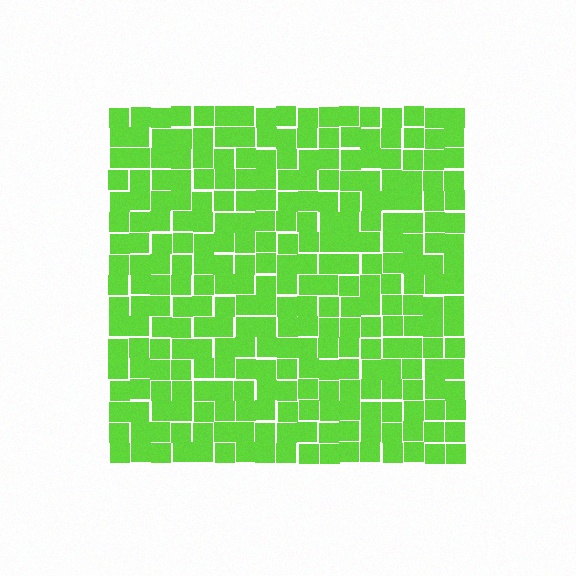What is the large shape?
The large shape is a square.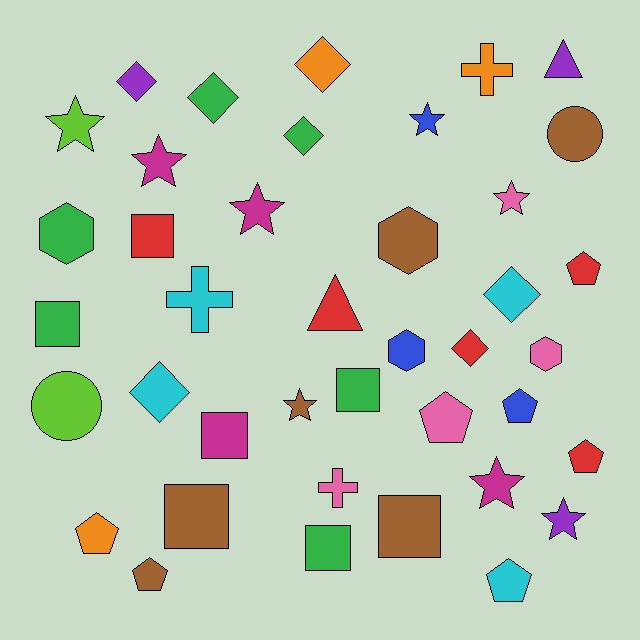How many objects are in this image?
There are 40 objects.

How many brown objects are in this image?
There are 6 brown objects.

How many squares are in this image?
There are 7 squares.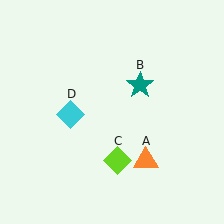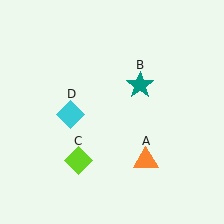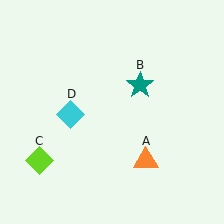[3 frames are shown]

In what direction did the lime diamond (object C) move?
The lime diamond (object C) moved left.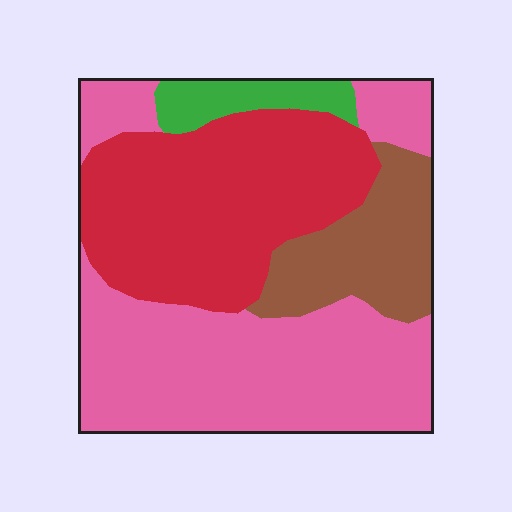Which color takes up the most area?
Pink, at roughly 45%.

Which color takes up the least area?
Green, at roughly 5%.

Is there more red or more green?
Red.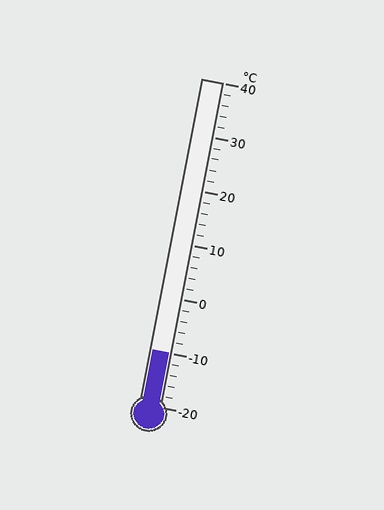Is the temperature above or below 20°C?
The temperature is below 20°C.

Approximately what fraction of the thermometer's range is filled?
The thermometer is filled to approximately 15% of its range.